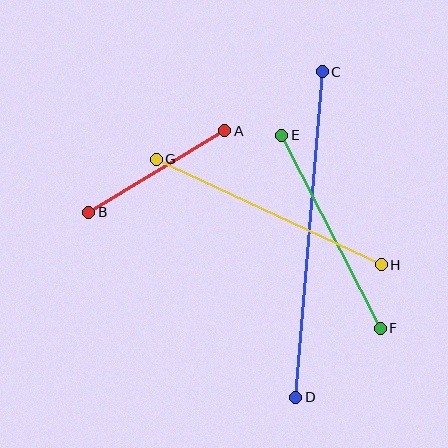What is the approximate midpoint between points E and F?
The midpoint is at approximately (331, 232) pixels.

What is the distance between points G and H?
The distance is approximately 249 pixels.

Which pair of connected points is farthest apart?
Points C and D are farthest apart.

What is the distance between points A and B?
The distance is approximately 158 pixels.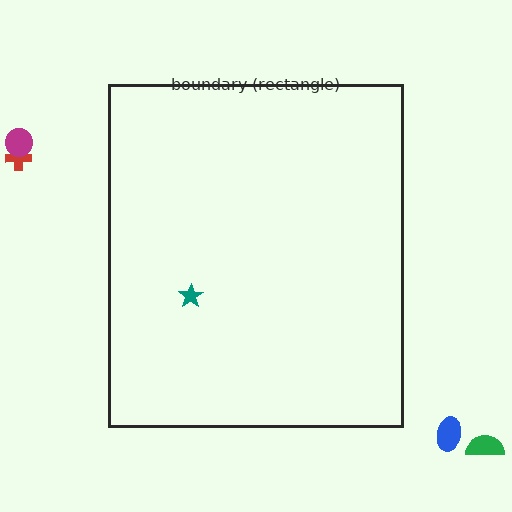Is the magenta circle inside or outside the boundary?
Outside.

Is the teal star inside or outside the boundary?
Inside.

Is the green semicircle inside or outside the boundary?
Outside.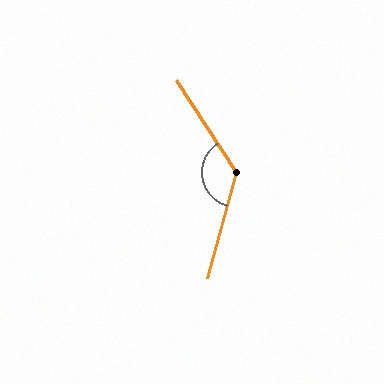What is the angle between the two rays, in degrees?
Approximately 132 degrees.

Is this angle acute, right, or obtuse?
It is obtuse.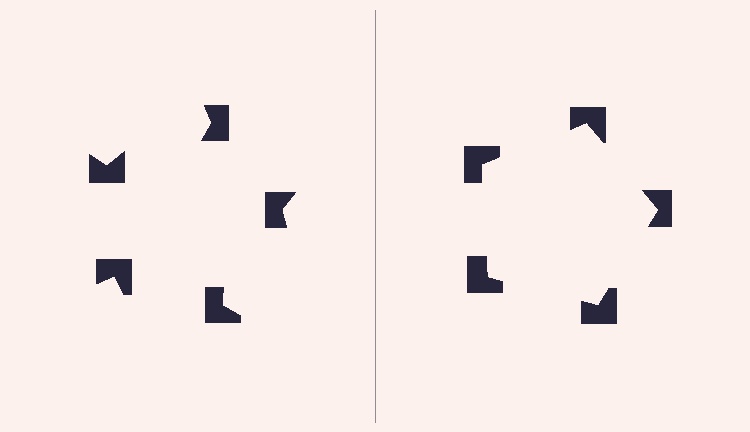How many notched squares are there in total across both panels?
10 — 5 on each side.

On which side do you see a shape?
An illusory pentagon appears on the right side. On the left side the wedge cuts are rotated, so no coherent shape forms.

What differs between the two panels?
The notched squares are positioned identically on both sides; only the wedge orientations differ. On the right they align to a pentagon; on the left they are misaligned.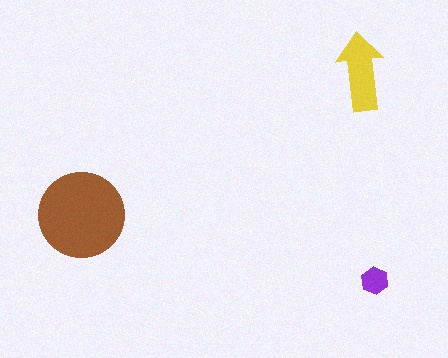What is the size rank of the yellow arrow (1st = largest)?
2nd.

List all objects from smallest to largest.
The purple hexagon, the yellow arrow, the brown circle.